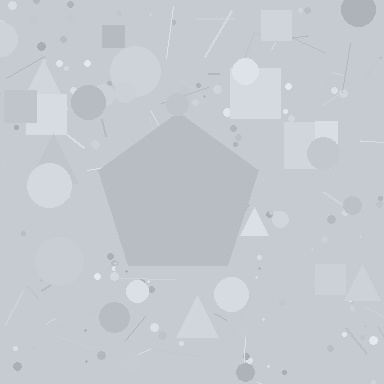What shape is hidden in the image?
A pentagon is hidden in the image.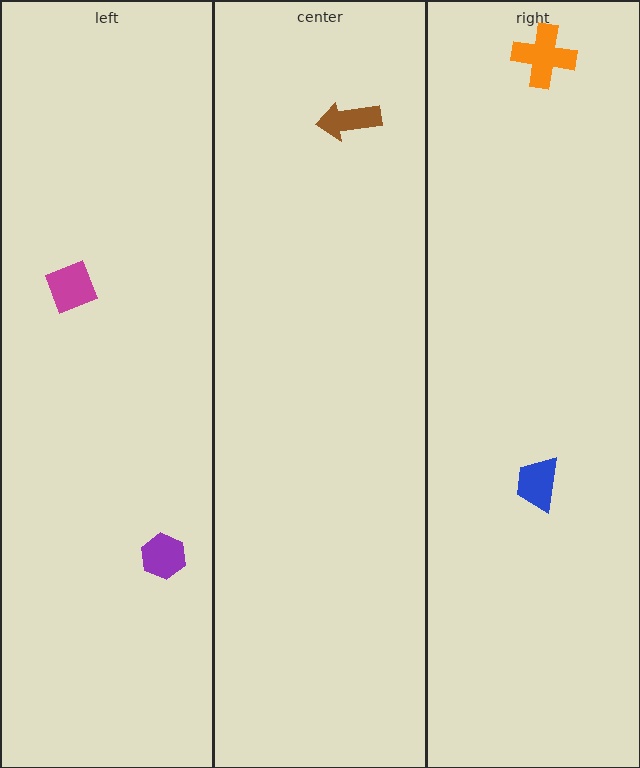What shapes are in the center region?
The brown arrow.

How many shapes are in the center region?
1.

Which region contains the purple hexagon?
The left region.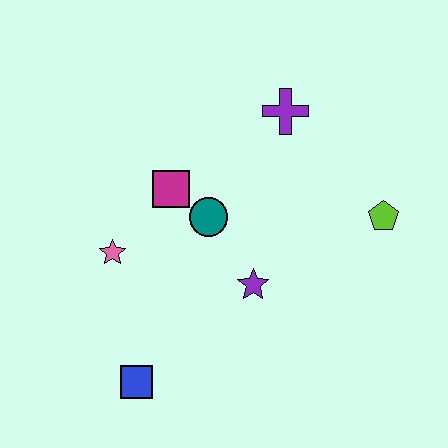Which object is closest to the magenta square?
The teal circle is closest to the magenta square.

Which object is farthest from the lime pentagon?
The blue square is farthest from the lime pentagon.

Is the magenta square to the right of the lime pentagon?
No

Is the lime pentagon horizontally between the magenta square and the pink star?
No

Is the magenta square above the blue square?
Yes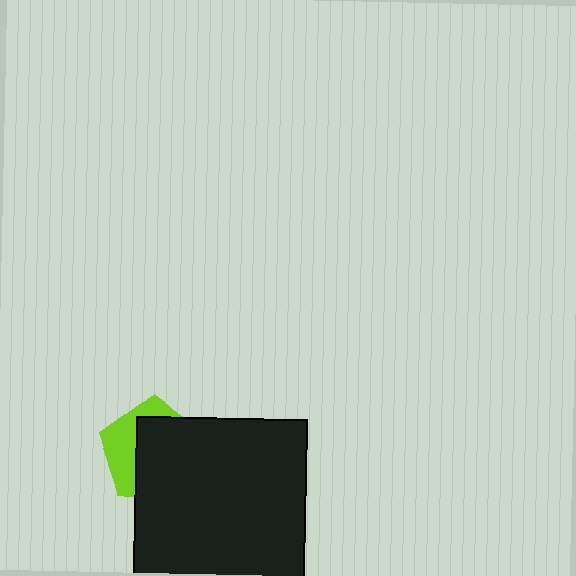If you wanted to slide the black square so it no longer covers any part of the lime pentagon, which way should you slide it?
Slide it toward the lower-right — that is the most direct way to separate the two shapes.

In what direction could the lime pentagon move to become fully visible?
The lime pentagon could move toward the upper-left. That would shift it out from behind the black square entirely.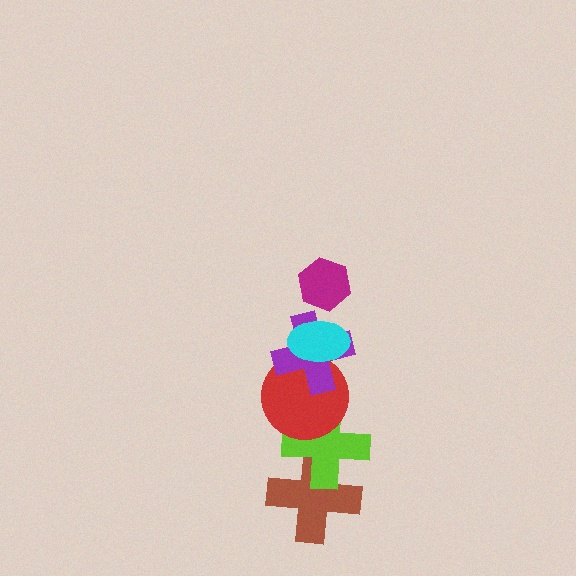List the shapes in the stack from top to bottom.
From top to bottom: the magenta hexagon, the cyan ellipse, the purple cross, the red circle, the lime cross, the brown cross.